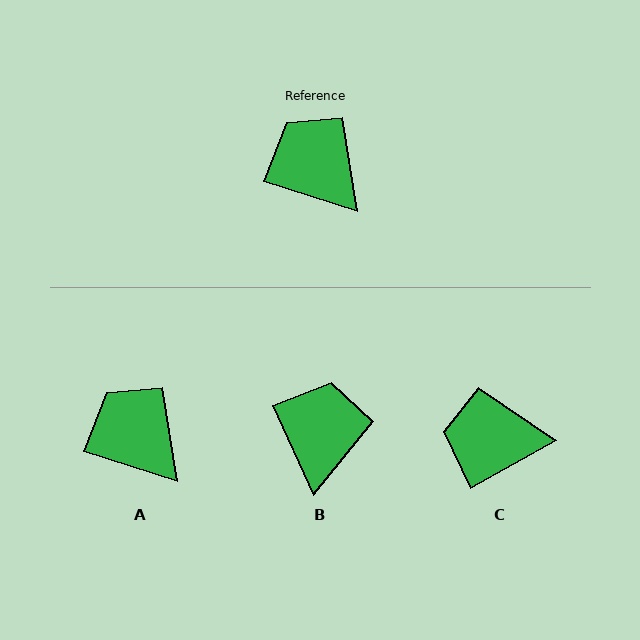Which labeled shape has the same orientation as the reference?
A.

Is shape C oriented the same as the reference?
No, it is off by about 46 degrees.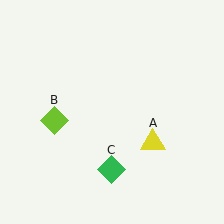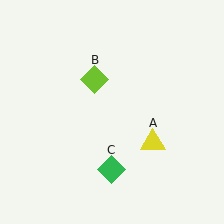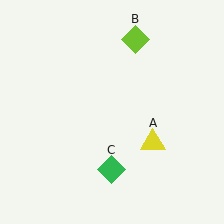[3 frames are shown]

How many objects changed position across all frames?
1 object changed position: lime diamond (object B).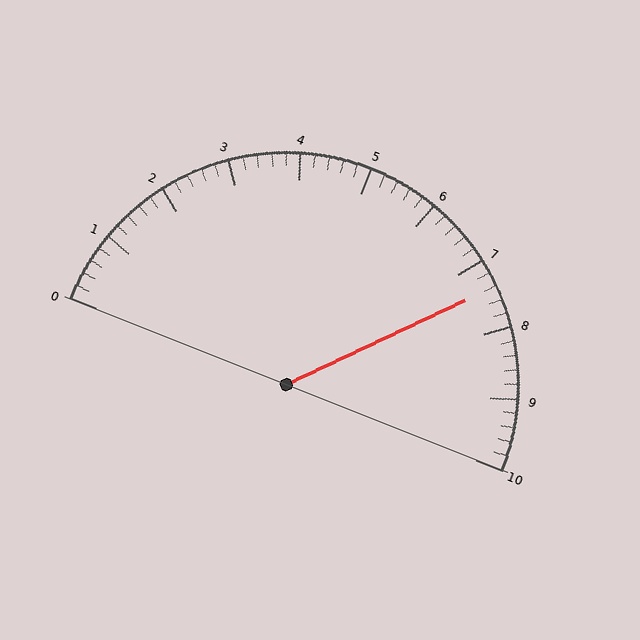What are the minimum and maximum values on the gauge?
The gauge ranges from 0 to 10.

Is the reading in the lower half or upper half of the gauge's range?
The reading is in the upper half of the range (0 to 10).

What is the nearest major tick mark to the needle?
The nearest major tick mark is 7.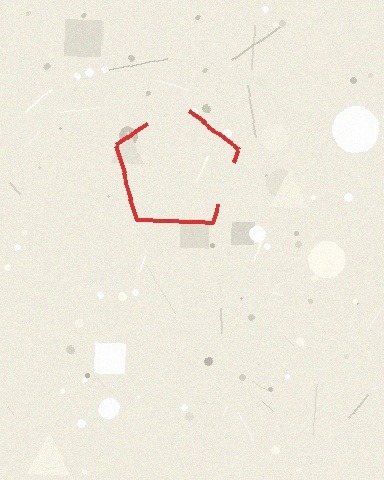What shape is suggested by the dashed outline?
The dashed outline suggests a pentagon.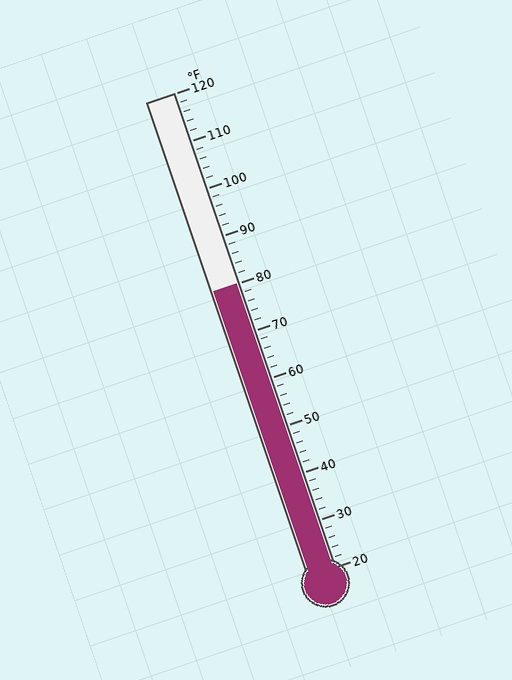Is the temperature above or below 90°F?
The temperature is below 90°F.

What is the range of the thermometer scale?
The thermometer scale ranges from 20°F to 120°F.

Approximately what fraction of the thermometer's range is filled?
The thermometer is filled to approximately 60% of its range.